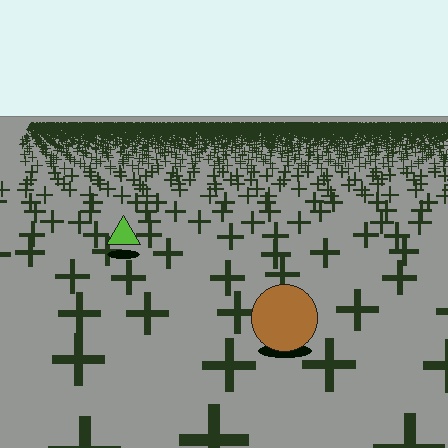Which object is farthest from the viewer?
The lime triangle is farthest from the viewer. It appears smaller and the ground texture around it is denser.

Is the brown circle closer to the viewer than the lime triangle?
Yes. The brown circle is closer — you can tell from the texture gradient: the ground texture is coarser near it.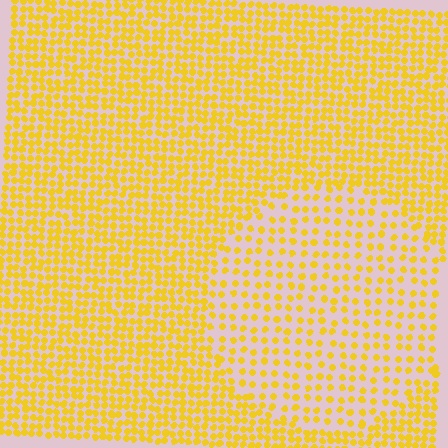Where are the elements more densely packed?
The elements are more densely packed outside the circle boundary.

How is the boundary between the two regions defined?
The boundary is defined by a change in element density (approximately 2.0x ratio). All elements are the same color, size, and shape.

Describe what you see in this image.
The image contains small yellow elements arranged at two different densities. A circle-shaped region is visible where the elements are less densely packed than the surrounding area.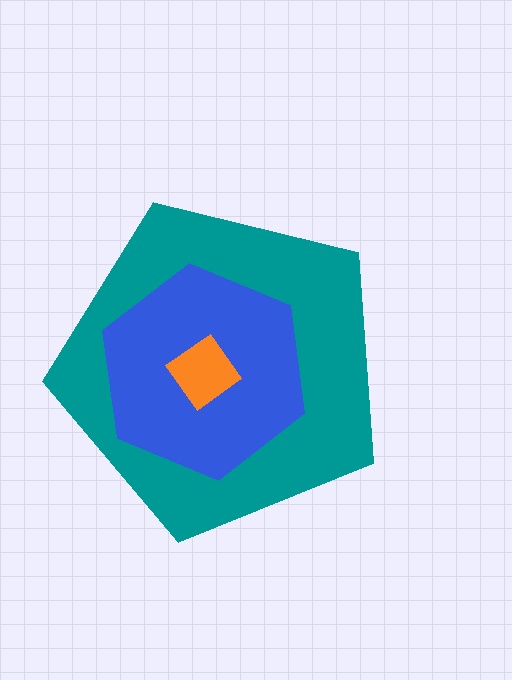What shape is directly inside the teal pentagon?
The blue hexagon.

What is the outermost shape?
The teal pentagon.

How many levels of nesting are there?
3.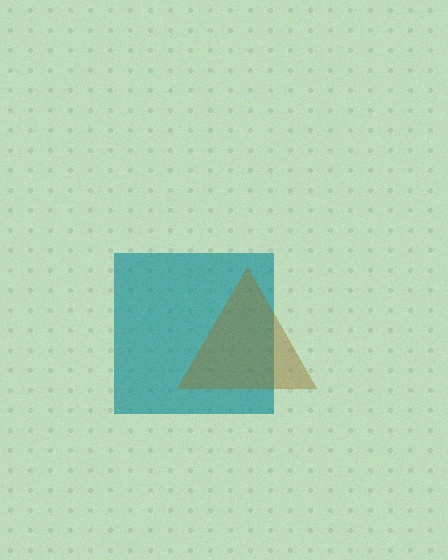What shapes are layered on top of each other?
The layered shapes are: a teal square, a brown triangle.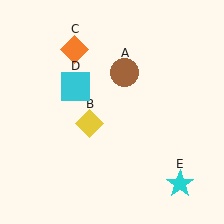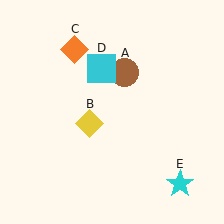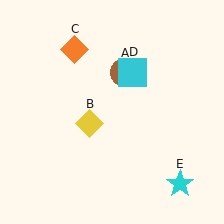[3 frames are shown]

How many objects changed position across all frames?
1 object changed position: cyan square (object D).